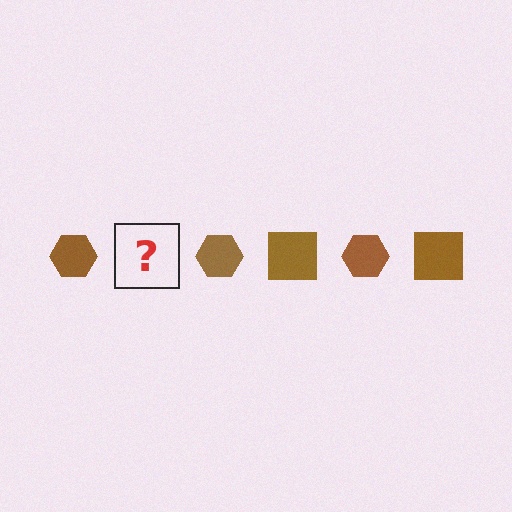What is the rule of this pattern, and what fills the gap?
The rule is that the pattern cycles through hexagon, square shapes in brown. The gap should be filled with a brown square.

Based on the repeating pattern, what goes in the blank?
The blank should be a brown square.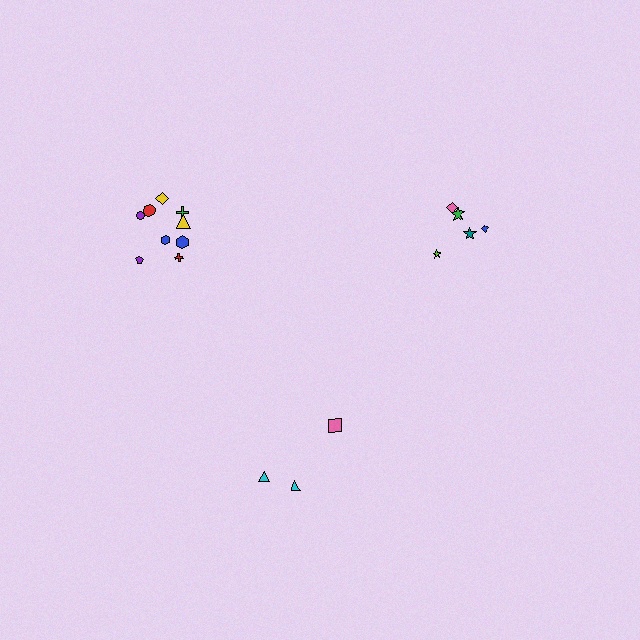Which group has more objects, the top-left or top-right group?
The top-left group.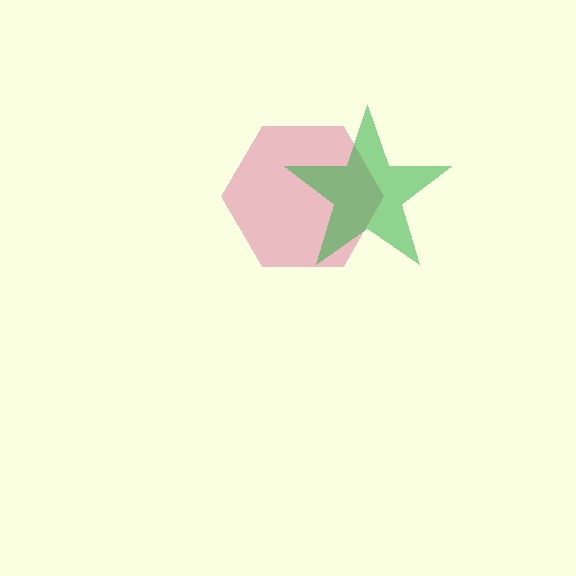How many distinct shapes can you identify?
There are 2 distinct shapes: a pink hexagon, a green star.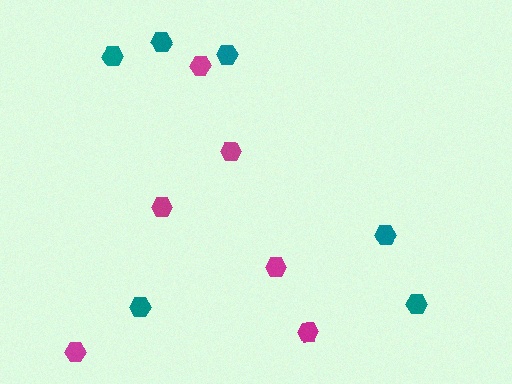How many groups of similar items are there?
There are 2 groups: one group of magenta hexagons (6) and one group of teal hexagons (6).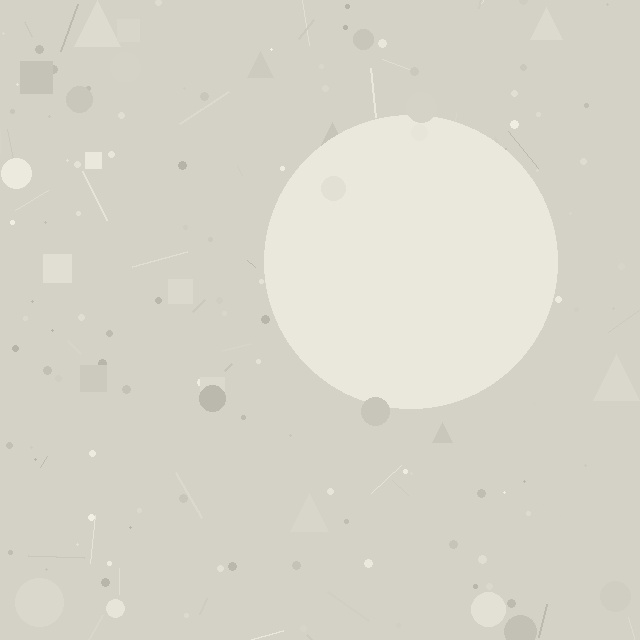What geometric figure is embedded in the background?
A circle is embedded in the background.